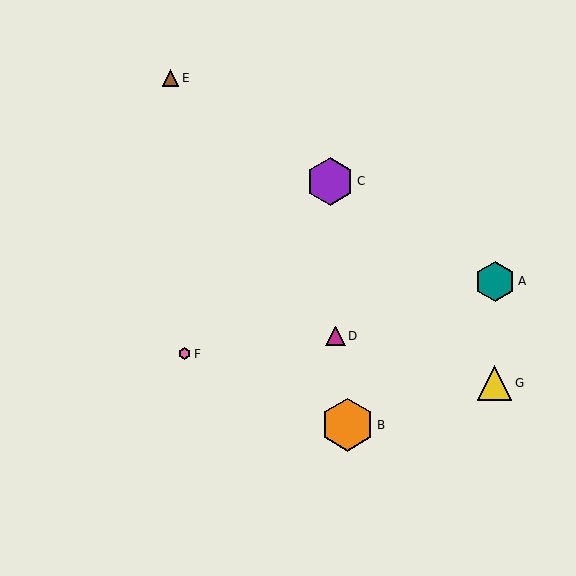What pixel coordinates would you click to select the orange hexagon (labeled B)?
Click at (347, 425) to select the orange hexagon B.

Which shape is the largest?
The orange hexagon (labeled B) is the largest.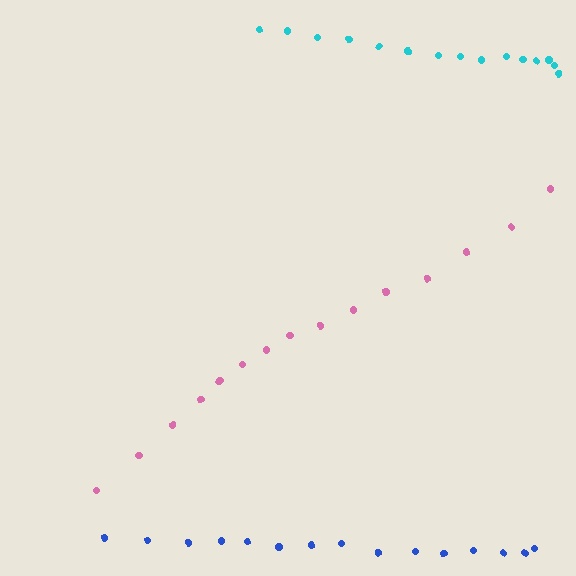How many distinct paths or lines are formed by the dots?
There are 3 distinct paths.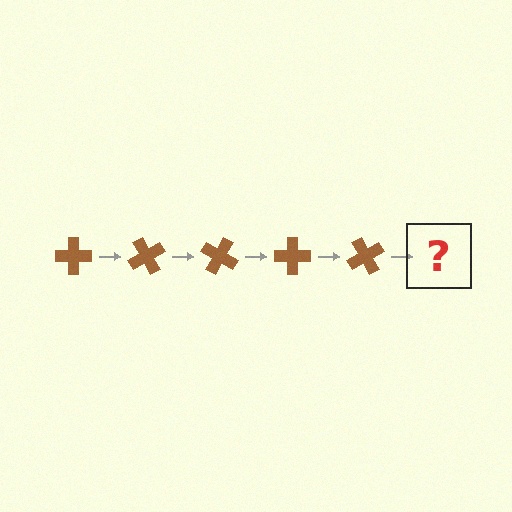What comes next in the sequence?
The next element should be a brown cross rotated 300 degrees.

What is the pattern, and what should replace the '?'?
The pattern is that the cross rotates 60 degrees each step. The '?' should be a brown cross rotated 300 degrees.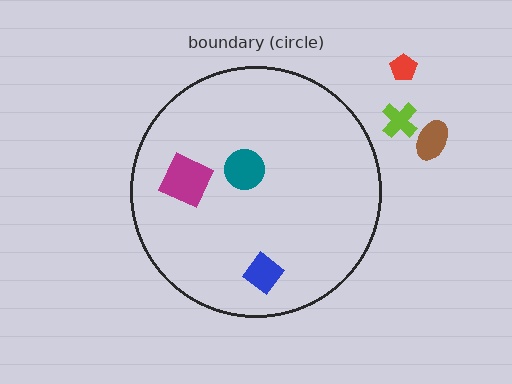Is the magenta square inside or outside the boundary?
Inside.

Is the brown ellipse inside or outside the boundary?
Outside.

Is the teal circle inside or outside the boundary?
Inside.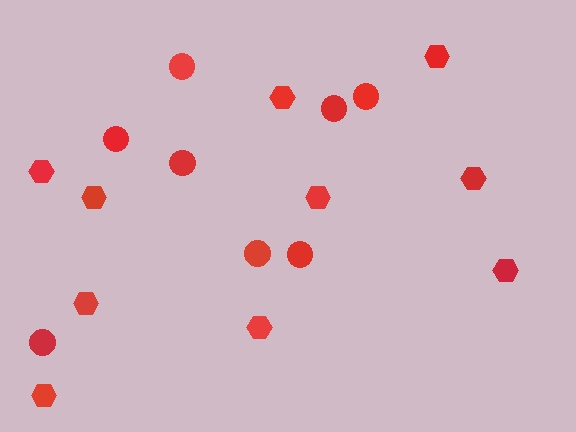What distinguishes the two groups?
There are 2 groups: one group of hexagons (10) and one group of circles (8).